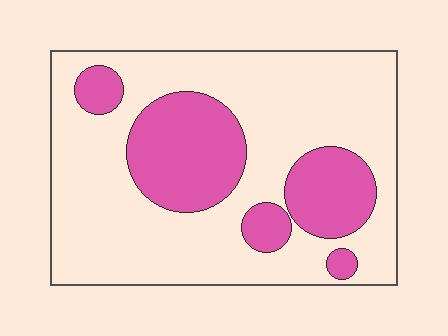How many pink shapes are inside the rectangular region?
5.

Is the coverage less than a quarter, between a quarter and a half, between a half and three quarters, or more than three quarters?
Between a quarter and a half.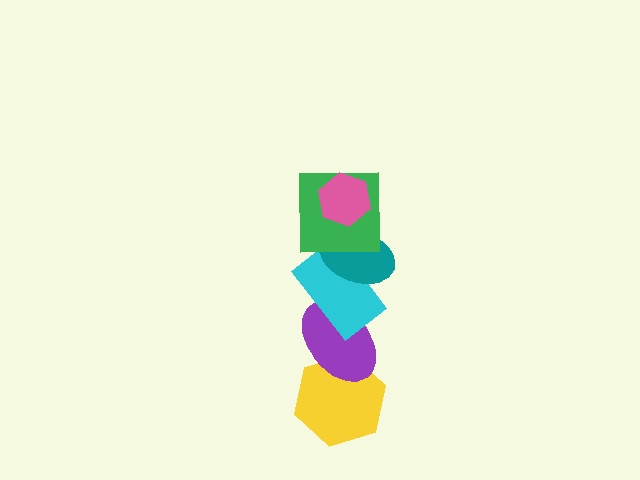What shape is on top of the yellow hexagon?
The purple ellipse is on top of the yellow hexagon.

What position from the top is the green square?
The green square is 2nd from the top.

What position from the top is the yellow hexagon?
The yellow hexagon is 6th from the top.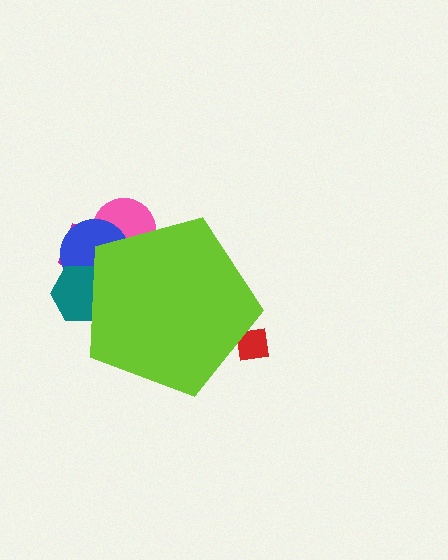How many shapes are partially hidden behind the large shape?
5 shapes are partially hidden.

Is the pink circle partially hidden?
Yes, the pink circle is partially hidden behind the lime pentagon.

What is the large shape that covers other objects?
A lime pentagon.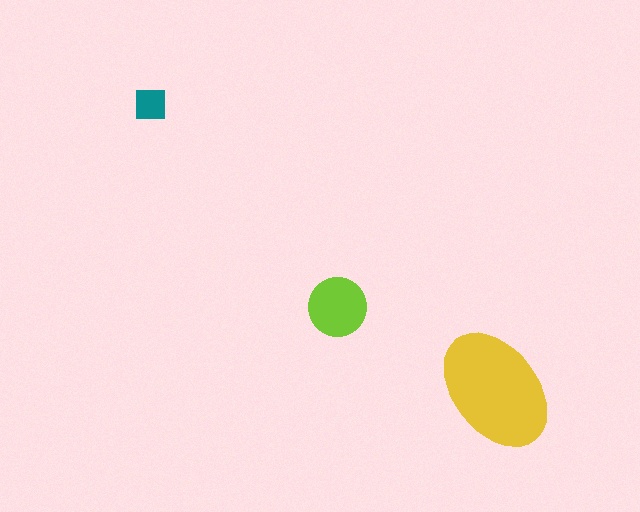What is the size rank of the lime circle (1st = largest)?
2nd.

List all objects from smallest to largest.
The teal square, the lime circle, the yellow ellipse.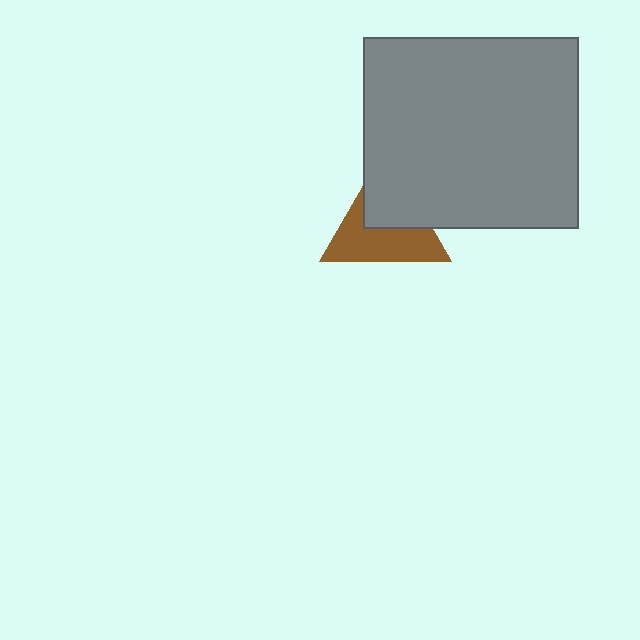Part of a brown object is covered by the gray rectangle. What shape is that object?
It is a triangle.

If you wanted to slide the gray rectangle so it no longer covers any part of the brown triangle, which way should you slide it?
Slide it toward the upper-right — that is the most direct way to separate the two shapes.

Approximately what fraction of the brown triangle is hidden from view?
Roughly 44% of the brown triangle is hidden behind the gray rectangle.